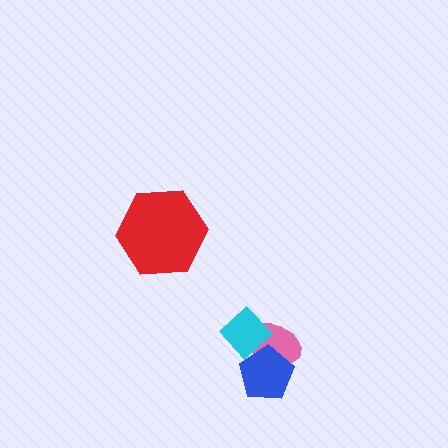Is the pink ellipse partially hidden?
Yes, it is partially covered by another shape.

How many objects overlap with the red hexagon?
0 objects overlap with the red hexagon.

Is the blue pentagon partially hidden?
No, no other shape covers it.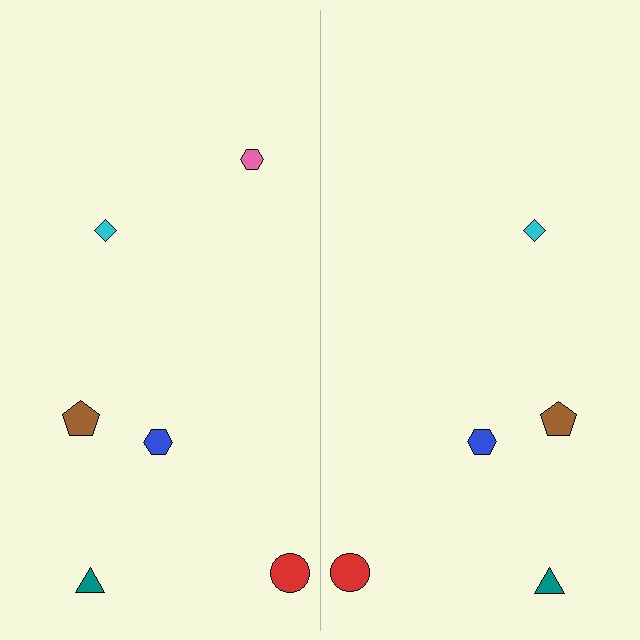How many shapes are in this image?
There are 11 shapes in this image.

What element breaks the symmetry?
A pink hexagon is missing from the right side.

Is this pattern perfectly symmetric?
No, the pattern is not perfectly symmetric. A pink hexagon is missing from the right side.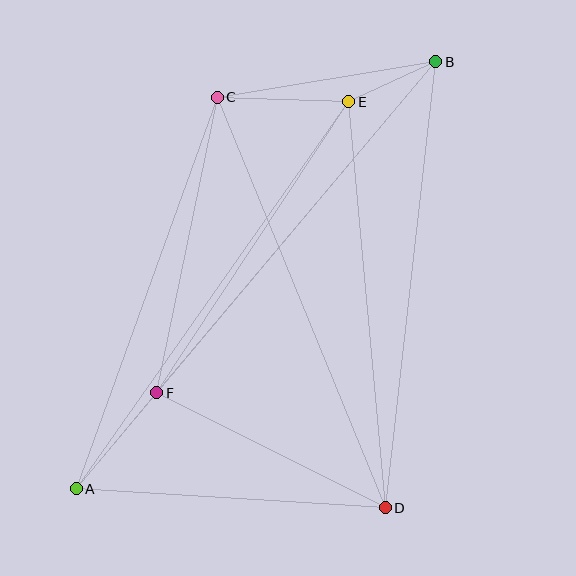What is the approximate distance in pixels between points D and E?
The distance between D and E is approximately 408 pixels.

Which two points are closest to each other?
Points B and E are closest to each other.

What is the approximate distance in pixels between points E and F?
The distance between E and F is approximately 349 pixels.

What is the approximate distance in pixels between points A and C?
The distance between A and C is approximately 416 pixels.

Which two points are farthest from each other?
Points A and B are farthest from each other.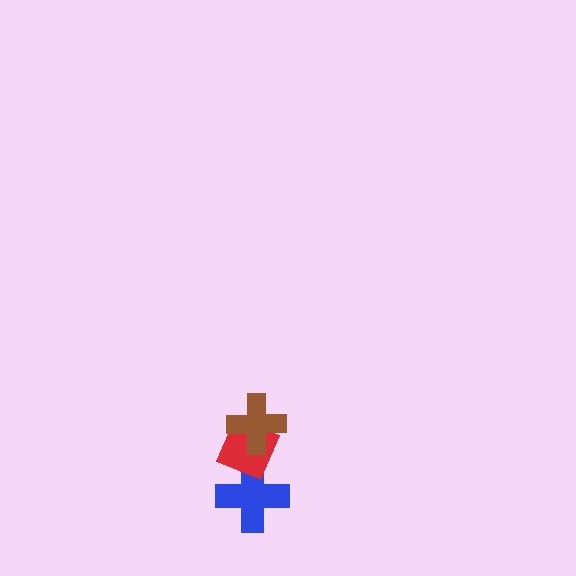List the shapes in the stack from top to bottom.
From top to bottom: the brown cross, the red diamond, the blue cross.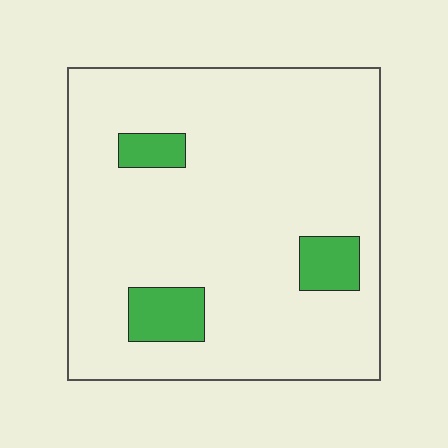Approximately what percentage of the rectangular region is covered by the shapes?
Approximately 10%.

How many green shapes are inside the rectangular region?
3.